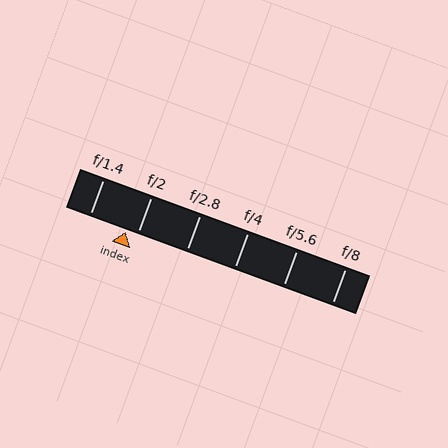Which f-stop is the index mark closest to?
The index mark is closest to f/2.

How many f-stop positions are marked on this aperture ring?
There are 6 f-stop positions marked.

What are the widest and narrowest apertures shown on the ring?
The widest aperture shown is f/1.4 and the narrowest is f/8.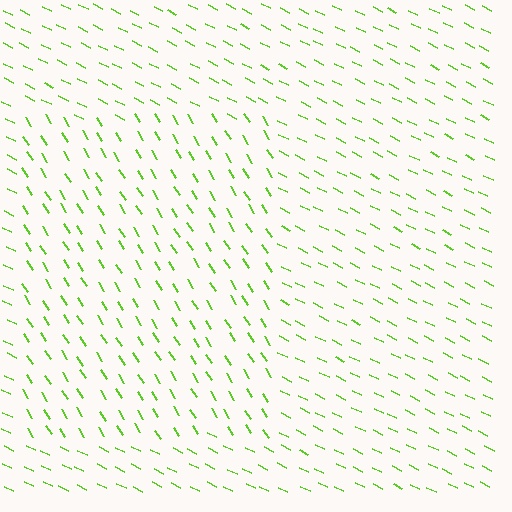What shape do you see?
I see a rectangle.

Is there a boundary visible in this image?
Yes, there is a texture boundary formed by a change in line orientation.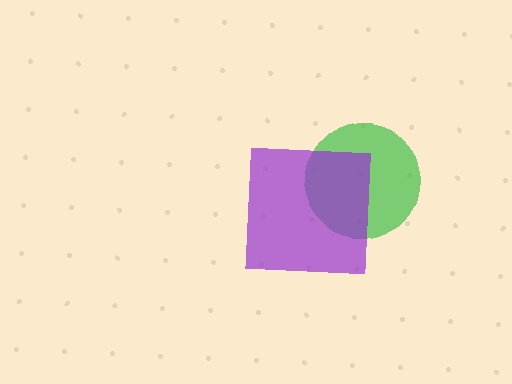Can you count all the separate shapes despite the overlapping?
Yes, there are 2 separate shapes.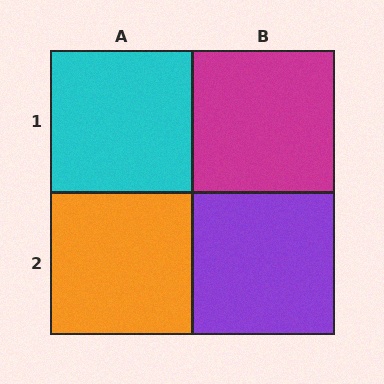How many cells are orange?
1 cell is orange.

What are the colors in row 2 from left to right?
Orange, purple.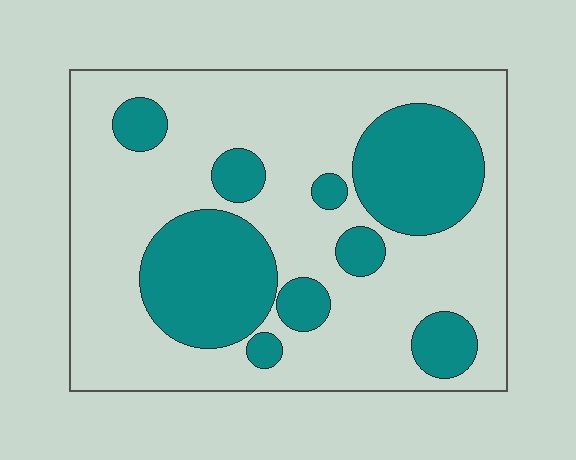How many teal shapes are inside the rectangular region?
9.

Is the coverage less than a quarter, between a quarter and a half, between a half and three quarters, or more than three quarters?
Between a quarter and a half.